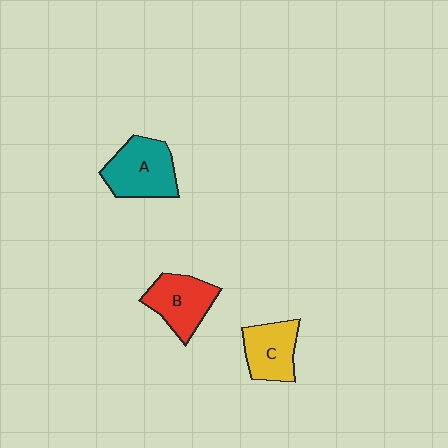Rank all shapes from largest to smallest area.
From largest to smallest: A (teal), B (red), C (yellow).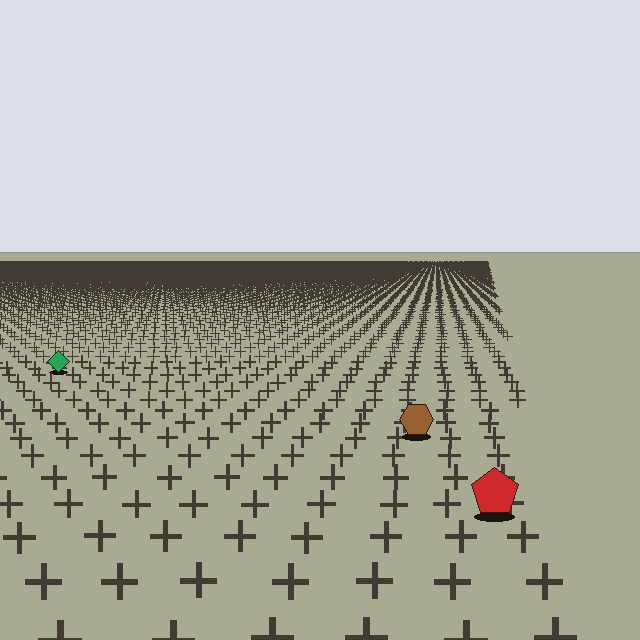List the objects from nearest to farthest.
From nearest to farthest: the red pentagon, the brown hexagon, the green diamond.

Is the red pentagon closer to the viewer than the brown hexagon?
Yes. The red pentagon is closer — you can tell from the texture gradient: the ground texture is coarser near it.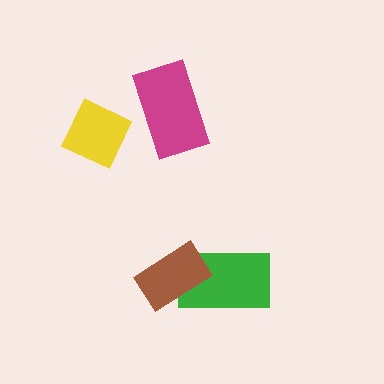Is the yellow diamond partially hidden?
No, no other shape covers it.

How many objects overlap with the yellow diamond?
0 objects overlap with the yellow diamond.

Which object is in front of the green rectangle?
The brown rectangle is in front of the green rectangle.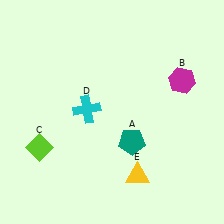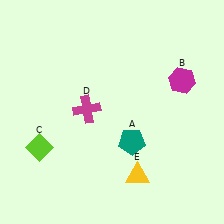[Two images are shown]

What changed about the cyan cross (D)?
In Image 1, D is cyan. In Image 2, it changed to magenta.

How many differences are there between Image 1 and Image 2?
There is 1 difference between the two images.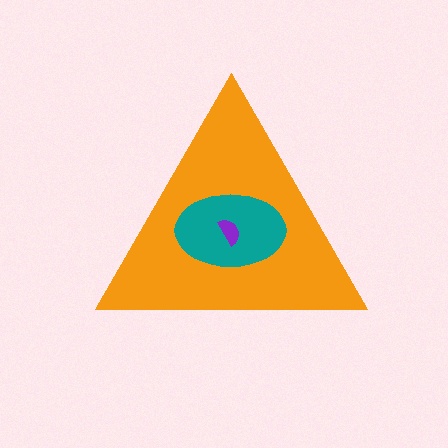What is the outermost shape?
The orange triangle.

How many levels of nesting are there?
3.